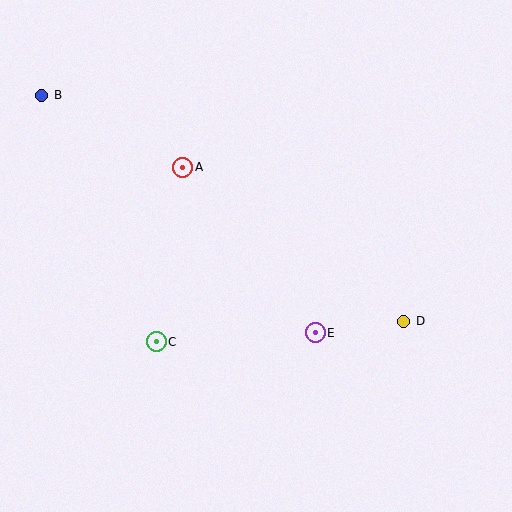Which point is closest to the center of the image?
Point E at (315, 333) is closest to the center.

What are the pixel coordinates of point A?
Point A is at (183, 167).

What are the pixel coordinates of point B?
Point B is at (42, 95).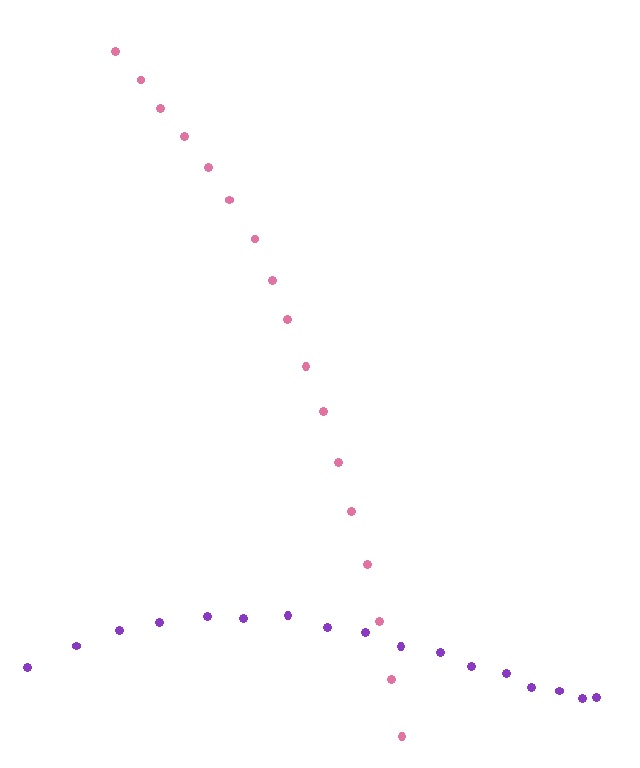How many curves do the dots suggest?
There are 2 distinct paths.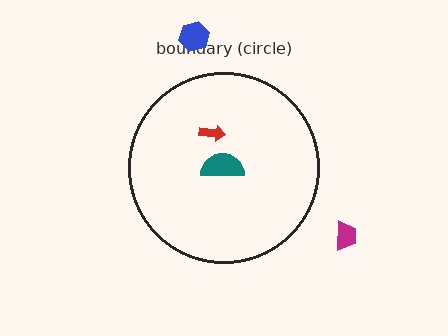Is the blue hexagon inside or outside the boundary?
Outside.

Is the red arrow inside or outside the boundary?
Inside.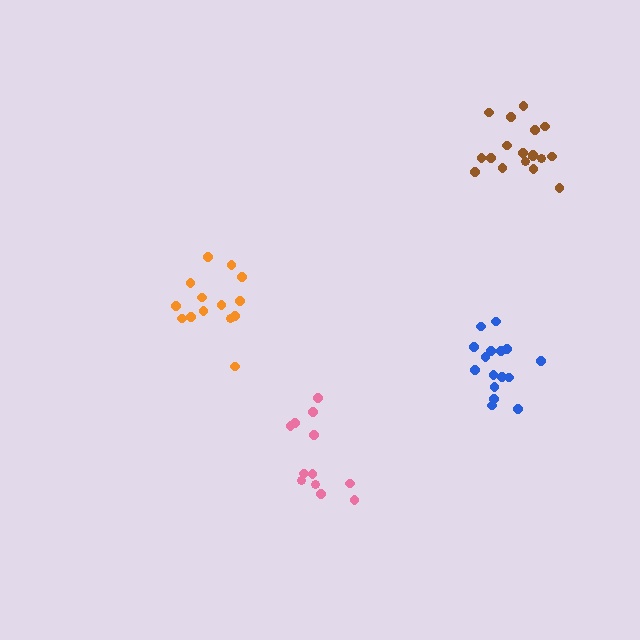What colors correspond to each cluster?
The clusters are colored: brown, blue, pink, orange.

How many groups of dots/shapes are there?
There are 4 groups.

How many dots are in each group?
Group 1: 18 dots, Group 2: 16 dots, Group 3: 12 dots, Group 4: 15 dots (61 total).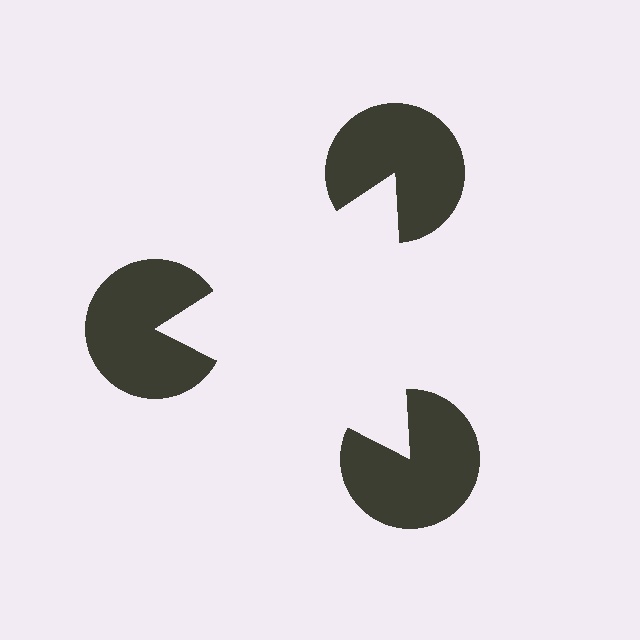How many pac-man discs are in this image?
There are 3 — one at each vertex of the illusory triangle.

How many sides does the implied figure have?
3 sides.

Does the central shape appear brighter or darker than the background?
It typically appears slightly brighter than the background, even though no actual brightness change is drawn.